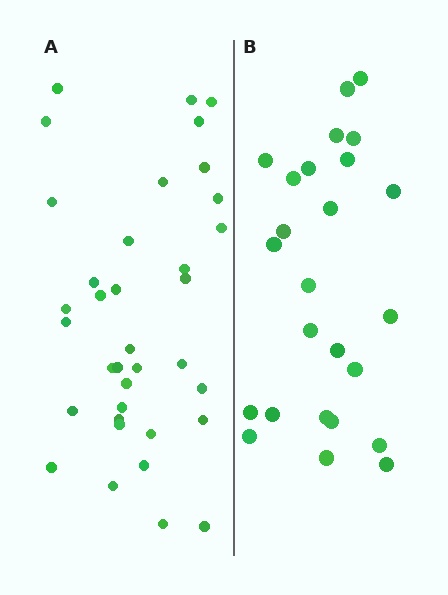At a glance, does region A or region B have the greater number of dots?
Region A (the left region) has more dots.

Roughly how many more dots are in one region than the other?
Region A has roughly 12 or so more dots than region B.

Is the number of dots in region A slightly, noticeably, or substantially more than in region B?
Region A has noticeably more, but not dramatically so. The ratio is roughly 1.4 to 1.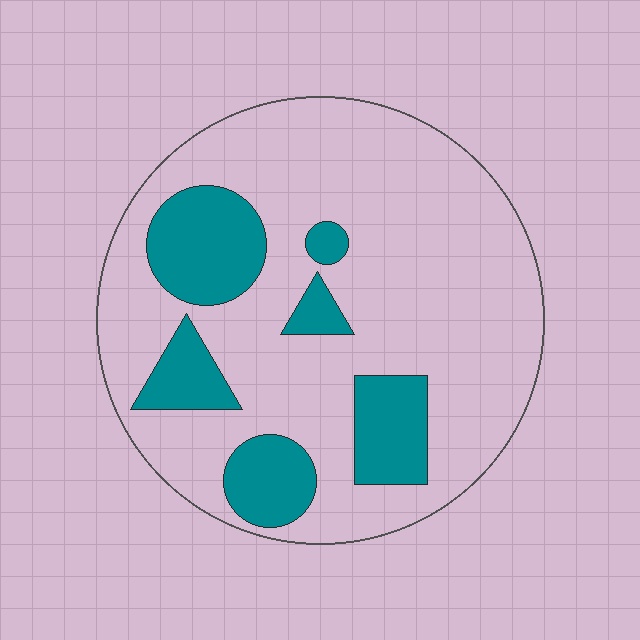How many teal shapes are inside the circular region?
6.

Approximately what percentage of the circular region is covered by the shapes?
Approximately 25%.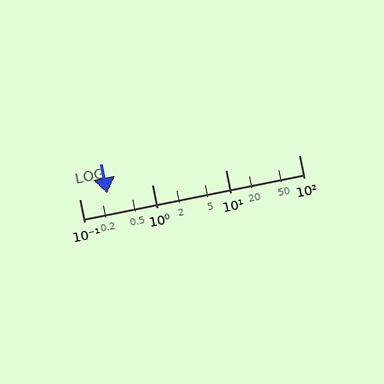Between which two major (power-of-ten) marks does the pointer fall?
The pointer is between 0.1 and 1.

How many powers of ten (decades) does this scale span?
The scale spans 3 decades, from 0.1 to 100.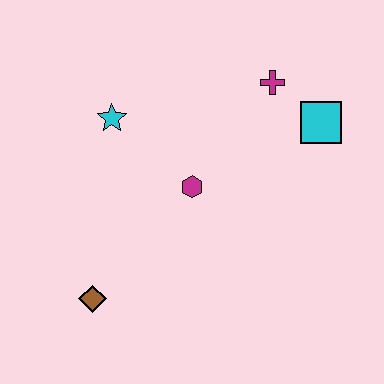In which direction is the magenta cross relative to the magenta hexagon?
The magenta cross is above the magenta hexagon.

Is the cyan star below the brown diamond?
No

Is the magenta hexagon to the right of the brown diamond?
Yes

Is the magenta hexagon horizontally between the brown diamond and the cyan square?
Yes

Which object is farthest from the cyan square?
The brown diamond is farthest from the cyan square.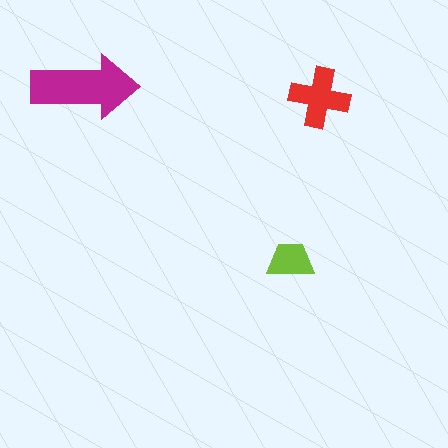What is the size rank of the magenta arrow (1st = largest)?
1st.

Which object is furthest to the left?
The magenta arrow is leftmost.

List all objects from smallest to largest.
The lime trapezoid, the red cross, the magenta arrow.